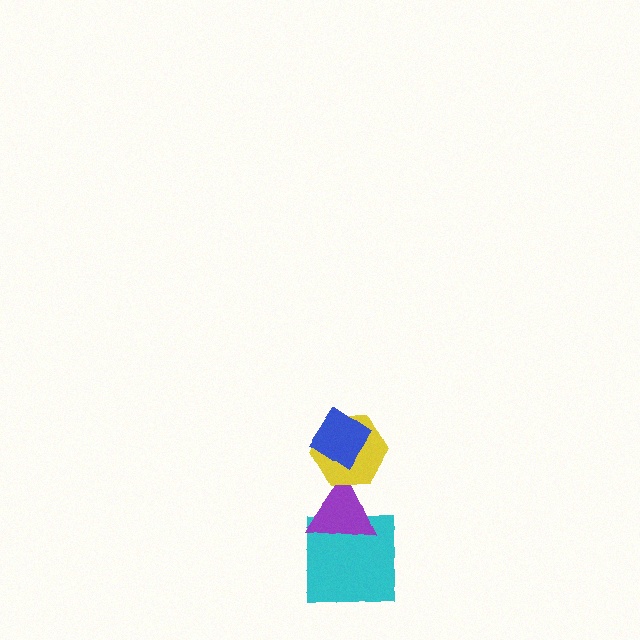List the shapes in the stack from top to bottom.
From top to bottom: the blue diamond, the yellow hexagon, the purple triangle, the cyan square.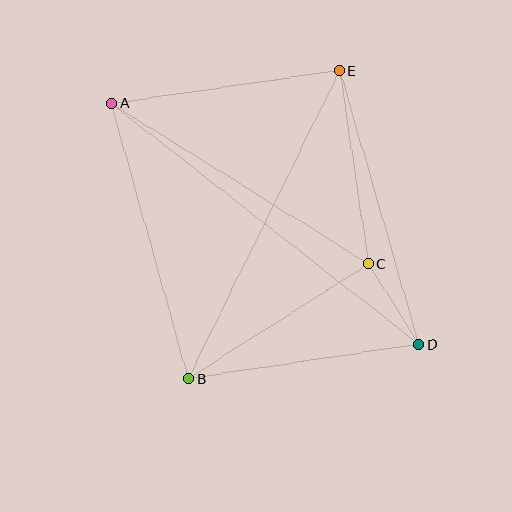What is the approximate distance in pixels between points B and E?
The distance between B and E is approximately 343 pixels.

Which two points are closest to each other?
Points C and D are closest to each other.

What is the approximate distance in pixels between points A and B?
The distance between A and B is approximately 286 pixels.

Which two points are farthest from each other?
Points A and D are farthest from each other.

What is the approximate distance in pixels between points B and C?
The distance between B and C is approximately 213 pixels.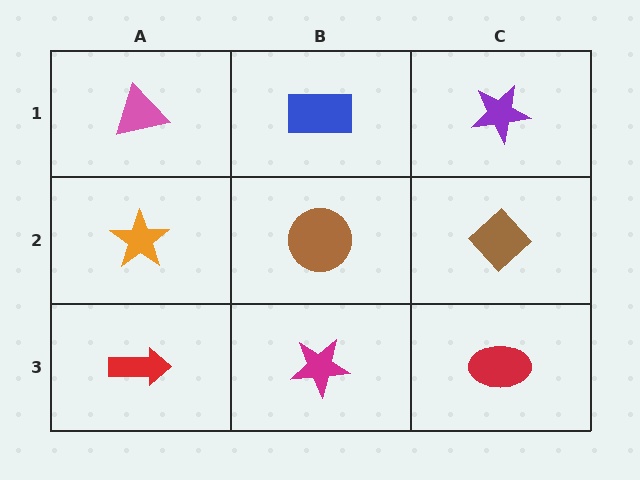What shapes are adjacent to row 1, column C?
A brown diamond (row 2, column C), a blue rectangle (row 1, column B).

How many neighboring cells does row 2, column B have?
4.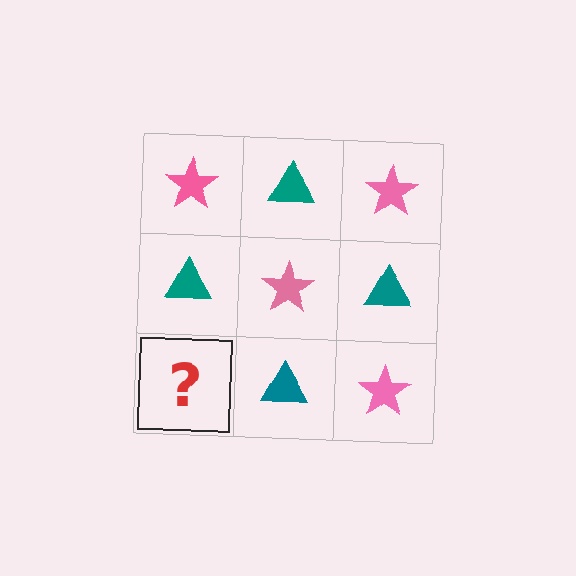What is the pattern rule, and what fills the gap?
The rule is that it alternates pink star and teal triangle in a checkerboard pattern. The gap should be filled with a pink star.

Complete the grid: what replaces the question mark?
The question mark should be replaced with a pink star.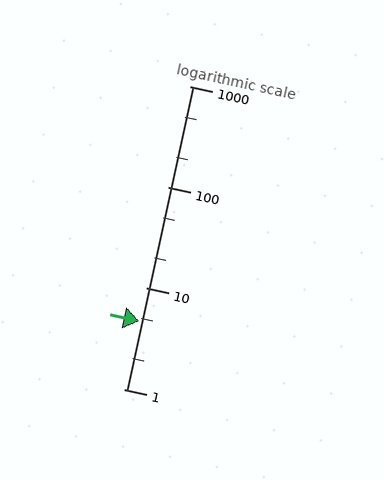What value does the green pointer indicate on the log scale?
The pointer indicates approximately 4.7.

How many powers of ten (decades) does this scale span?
The scale spans 3 decades, from 1 to 1000.